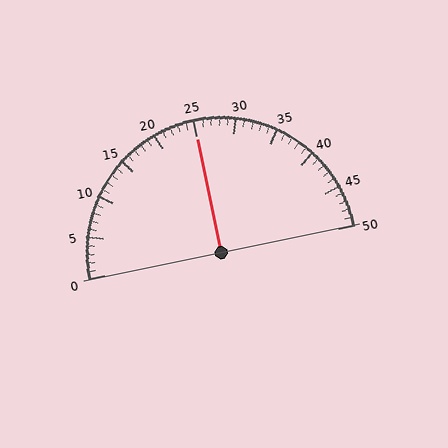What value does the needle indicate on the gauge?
The needle indicates approximately 25.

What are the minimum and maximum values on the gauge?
The gauge ranges from 0 to 50.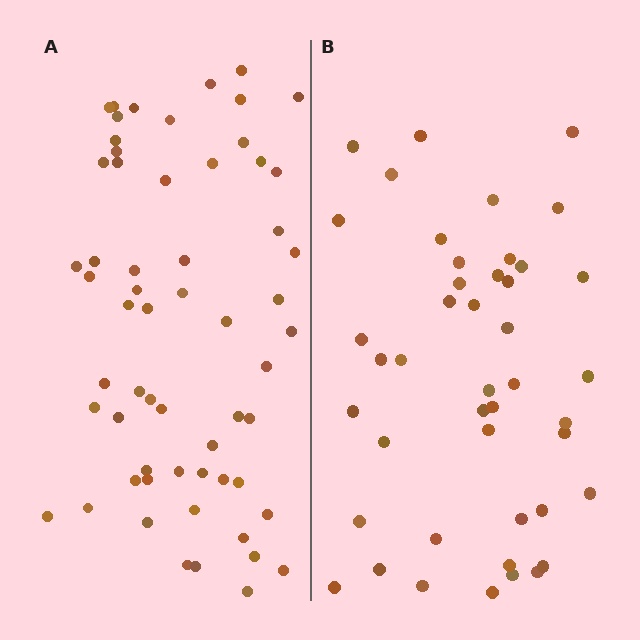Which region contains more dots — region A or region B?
Region A (the left region) has more dots.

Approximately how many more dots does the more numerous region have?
Region A has approximately 15 more dots than region B.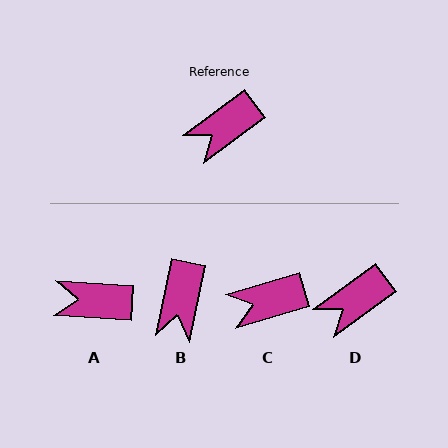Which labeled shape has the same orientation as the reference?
D.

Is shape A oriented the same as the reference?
No, it is off by about 40 degrees.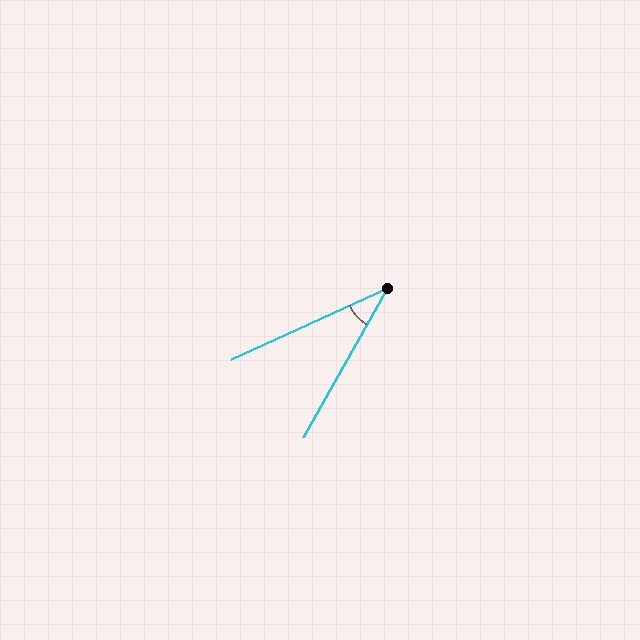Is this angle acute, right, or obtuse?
It is acute.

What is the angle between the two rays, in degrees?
Approximately 36 degrees.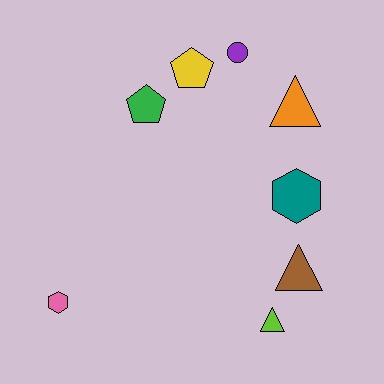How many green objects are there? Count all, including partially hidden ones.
There is 1 green object.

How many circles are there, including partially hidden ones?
There is 1 circle.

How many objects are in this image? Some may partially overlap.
There are 8 objects.